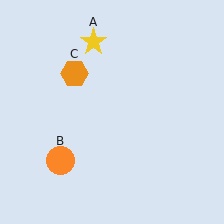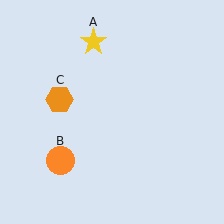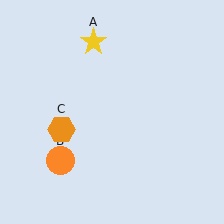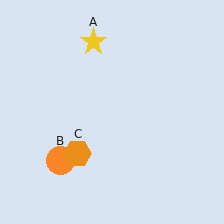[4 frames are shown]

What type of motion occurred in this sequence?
The orange hexagon (object C) rotated counterclockwise around the center of the scene.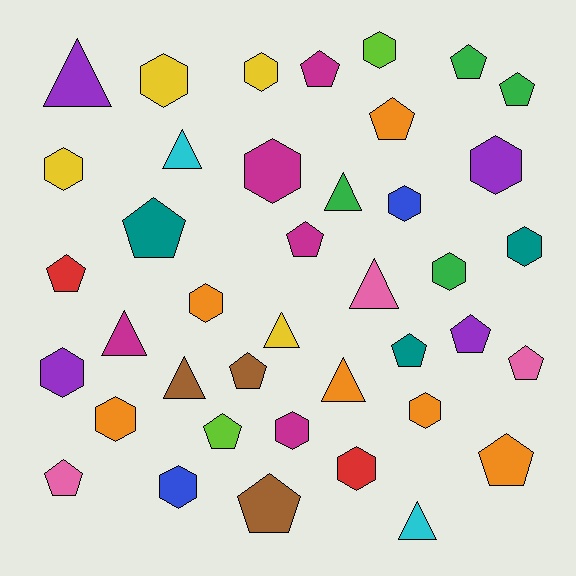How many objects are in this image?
There are 40 objects.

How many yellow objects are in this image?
There are 4 yellow objects.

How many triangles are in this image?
There are 9 triangles.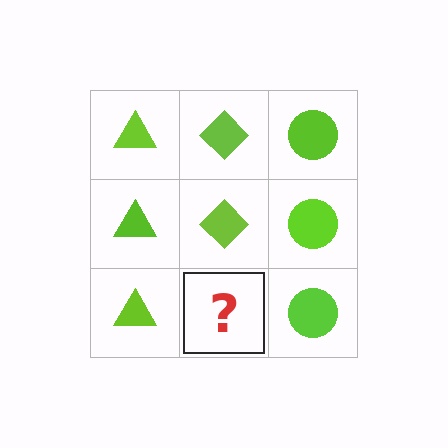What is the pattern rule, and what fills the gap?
The rule is that each column has a consistent shape. The gap should be filled with a lime diamond.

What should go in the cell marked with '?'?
The missing cell should contain a lime diamond.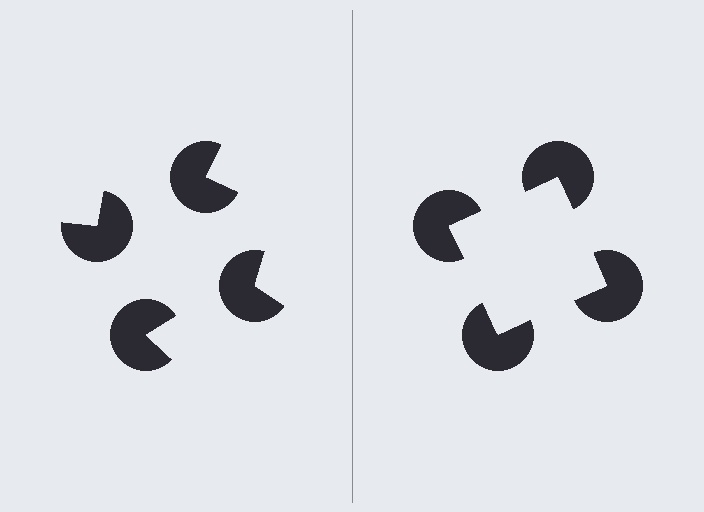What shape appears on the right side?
An illusory square.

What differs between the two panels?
The pac-man discs are positioned identically on both sides; only the wedge orientations differ. On the right they align to a square; on the left they are misaligned.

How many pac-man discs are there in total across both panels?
8 — 4 on each side.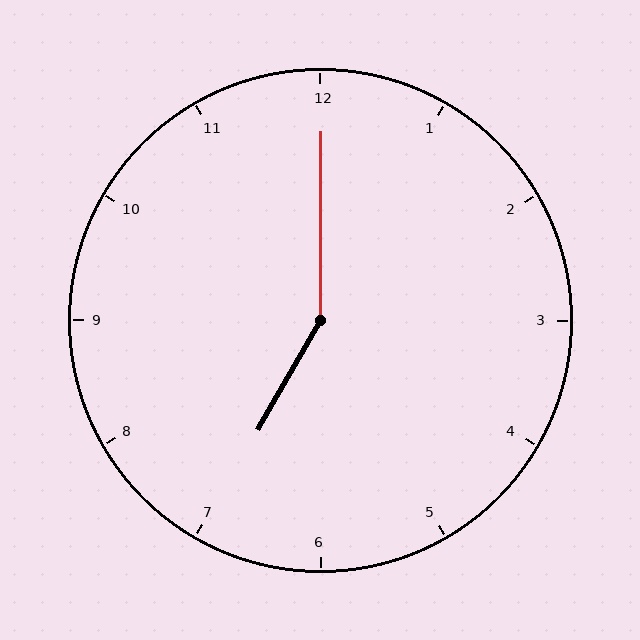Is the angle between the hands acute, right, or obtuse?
It is obtuse.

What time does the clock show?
7:00.